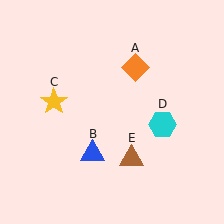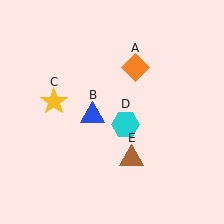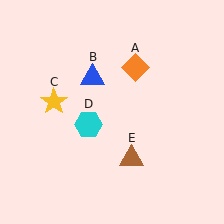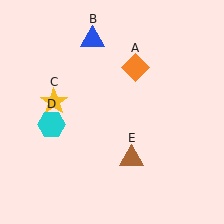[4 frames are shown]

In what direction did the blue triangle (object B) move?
The blue triangle (object B) moved up.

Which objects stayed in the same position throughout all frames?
Orange diamond (object A) and yellow star (object C) and brown triangle (object E) remained stationary.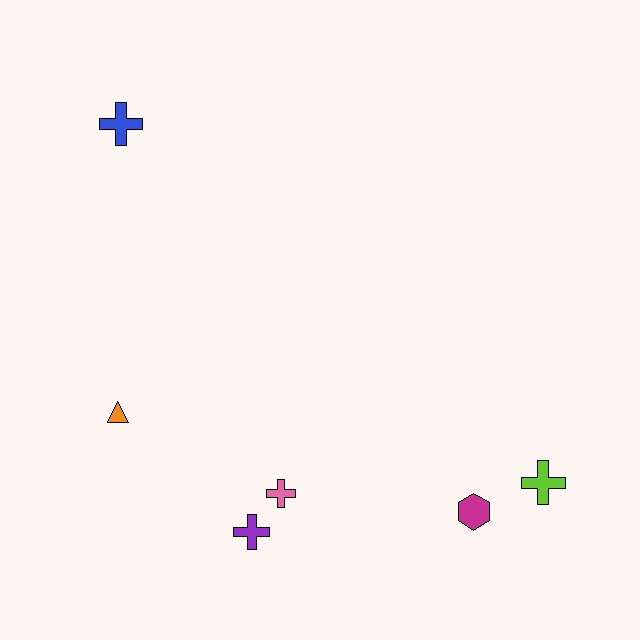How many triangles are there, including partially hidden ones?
There is 1 triangle.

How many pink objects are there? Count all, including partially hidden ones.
There is 1 pink object.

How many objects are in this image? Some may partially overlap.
There are 6 objects.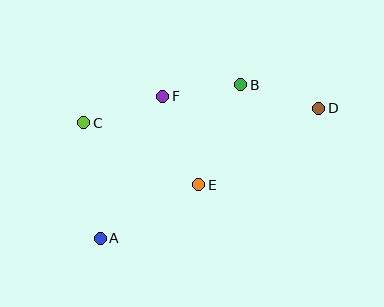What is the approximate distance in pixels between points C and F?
The distance between C and F is approximately 84 pixels.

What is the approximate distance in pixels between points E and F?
The distance between E and F is approximately 96 pixels.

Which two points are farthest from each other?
Points A and D are farthest from each other.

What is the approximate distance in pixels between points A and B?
The distance between A and B is approximately 208 pixels.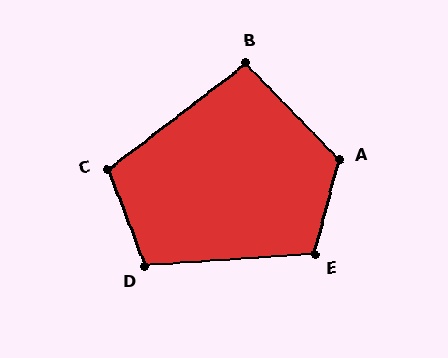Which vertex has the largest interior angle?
A, at approximately 120 degrees.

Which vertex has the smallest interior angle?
B, at approximately 97 degrees.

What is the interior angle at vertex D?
Approximately 107 degrees (obtuse).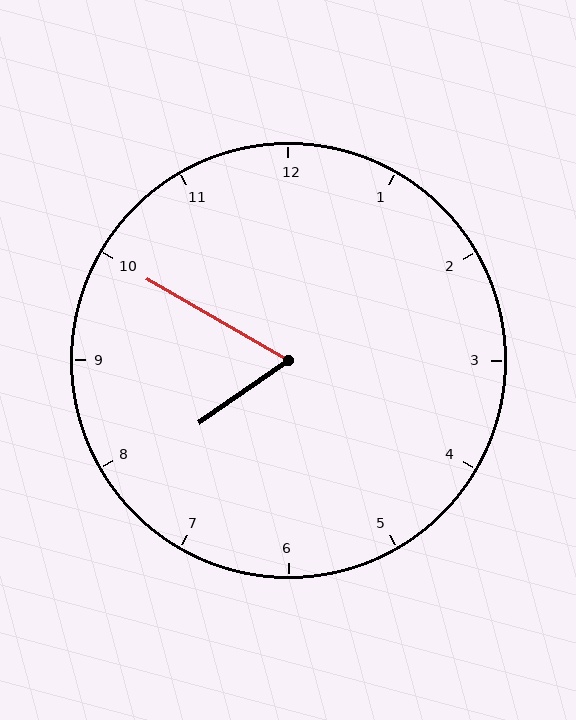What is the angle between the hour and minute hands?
Approximately 65 degrees.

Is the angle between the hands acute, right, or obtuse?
It is acute.